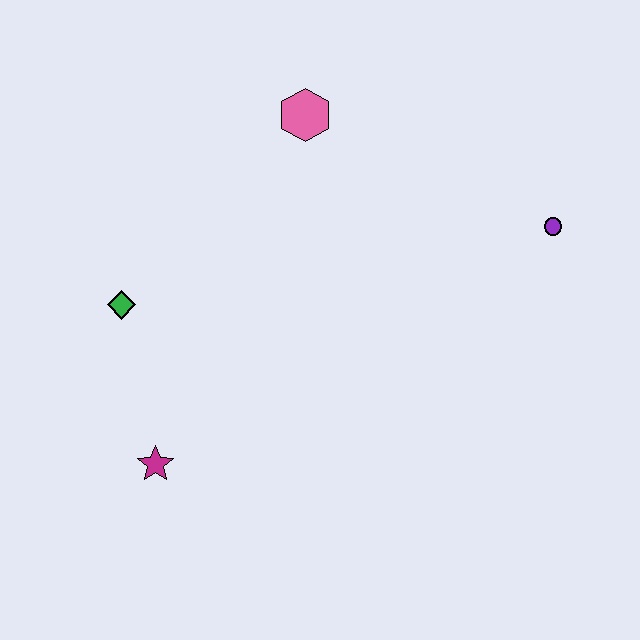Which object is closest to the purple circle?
The pink hexagon is closest to the purple circle.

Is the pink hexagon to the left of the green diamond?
No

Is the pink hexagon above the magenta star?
Yes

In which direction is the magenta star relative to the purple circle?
The magenta star is to the left of the purple circle.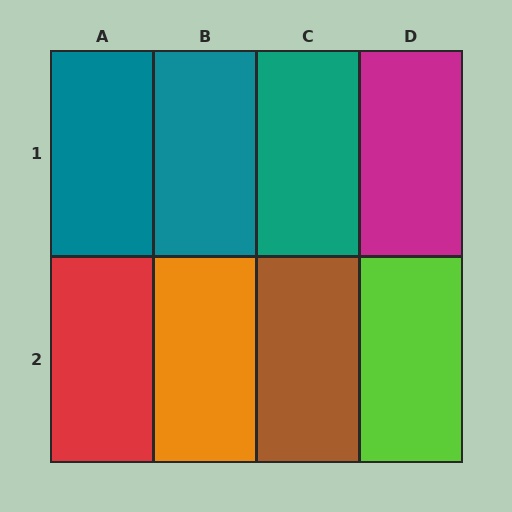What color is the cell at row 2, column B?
Orange.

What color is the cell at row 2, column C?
Brown.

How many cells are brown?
1 cell is brown.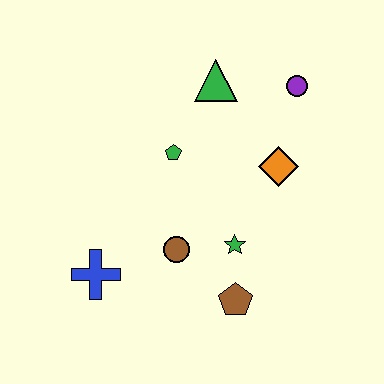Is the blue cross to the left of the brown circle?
Yes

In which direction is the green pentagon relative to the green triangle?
The green pentagon is below the green triangle.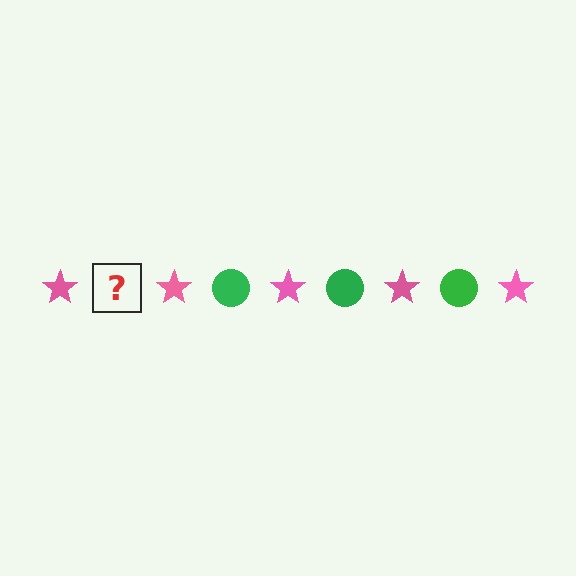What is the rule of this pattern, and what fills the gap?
The rule is that the pattern alternates between pink star and green circle. The gap should be filled with a green circle.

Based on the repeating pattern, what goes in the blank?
The blank should be a green circle.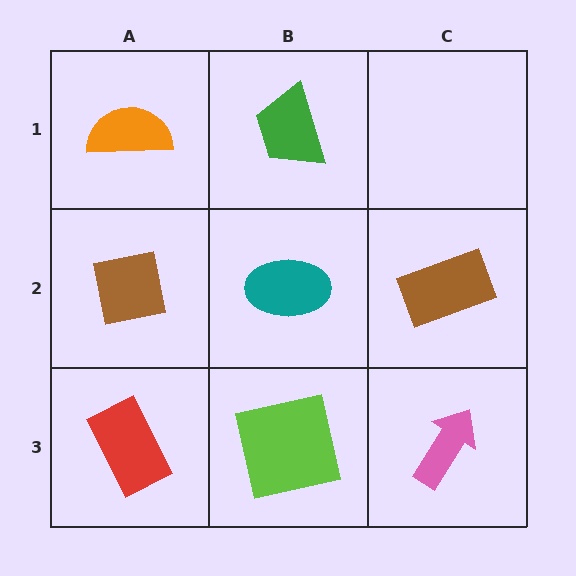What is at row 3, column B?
A lime square.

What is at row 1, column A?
An orange semicircle.